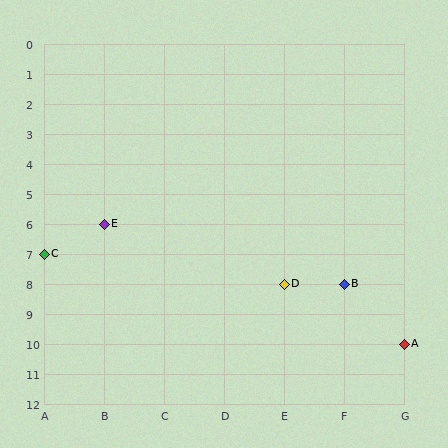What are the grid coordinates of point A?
Point A is at grid coordinates (G, 10).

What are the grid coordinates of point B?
Point B is at grid coordinates (F, 8).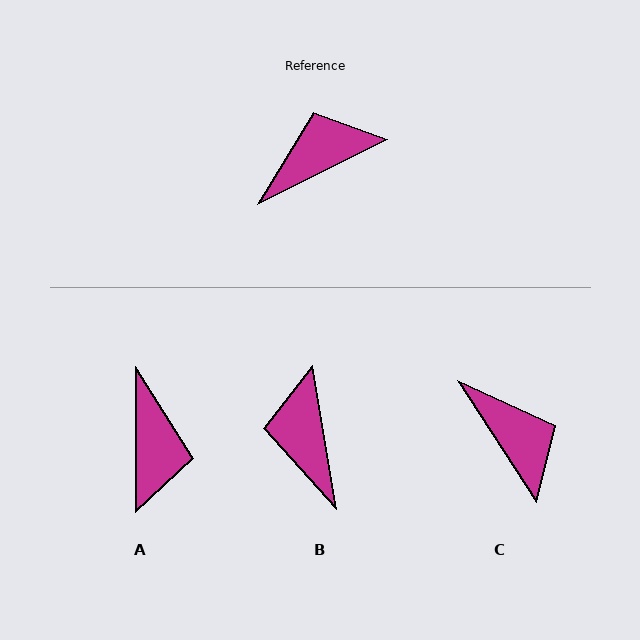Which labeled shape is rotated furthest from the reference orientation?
A, about 116 degrees away.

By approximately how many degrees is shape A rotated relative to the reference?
Approximately 116 degrees clockwise.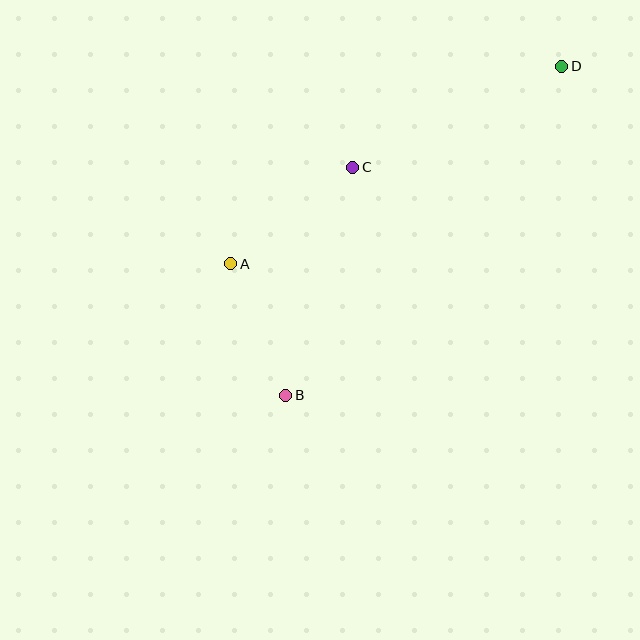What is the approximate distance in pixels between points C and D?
The distance between C and D is approximately 232 pixels.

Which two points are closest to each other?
Points A and B are closest to each other.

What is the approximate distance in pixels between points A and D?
The distance between A and D is approximately 385 pixels.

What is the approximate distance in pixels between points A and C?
The distance between A and C is approximately 155 pixels.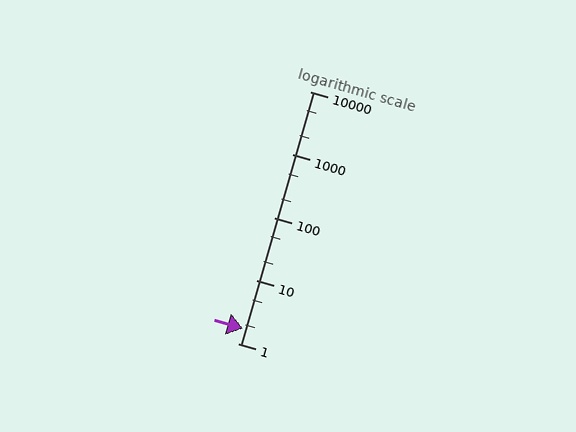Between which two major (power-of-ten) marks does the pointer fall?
The pointer is between 1 and 10.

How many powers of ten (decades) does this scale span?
The scale spans 4 decades, from 1 to 10000.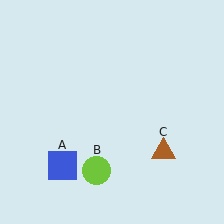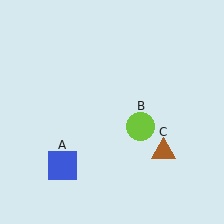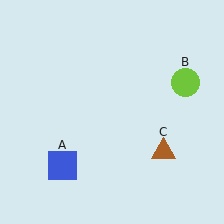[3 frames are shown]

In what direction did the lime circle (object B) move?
The lime circle (object B) moved up and to the right.